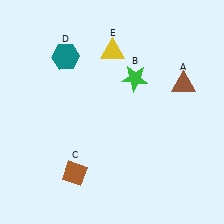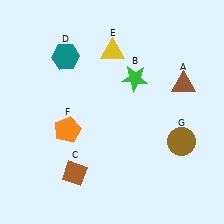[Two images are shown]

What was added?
An orange pentagon (F), a brown circle (G) were added in Image 2.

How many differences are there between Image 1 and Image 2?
There are 2 differences between the two images.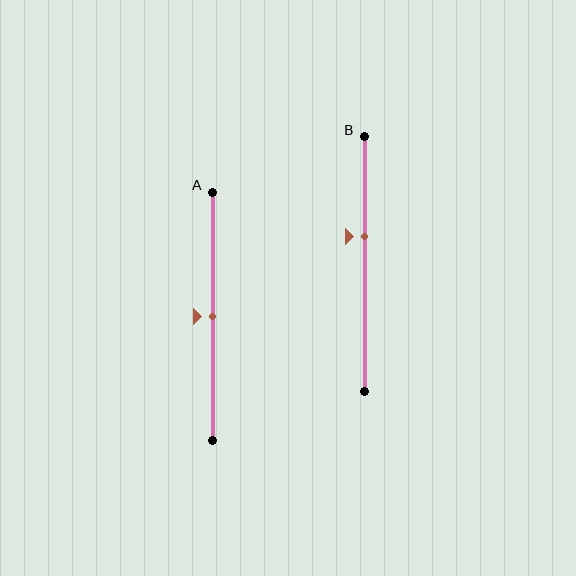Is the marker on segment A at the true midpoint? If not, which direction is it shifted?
Yes, the marker on segment A is at the true midpoint.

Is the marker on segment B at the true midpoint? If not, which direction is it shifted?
No, the marker on segment B is shifted upward by about 11% of the segment length.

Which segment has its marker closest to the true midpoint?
Segment A has its marker closest to the true midpoint.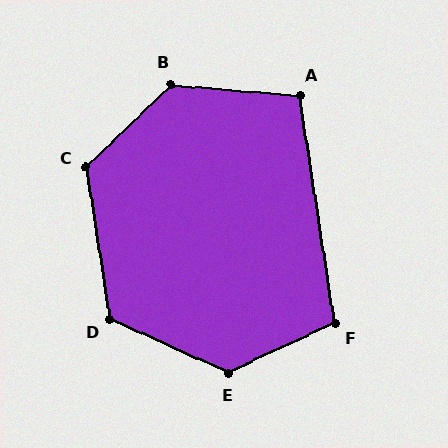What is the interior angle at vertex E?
Approximately 131 degrees (obtuse).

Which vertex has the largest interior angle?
B, at approximately 131 degrees.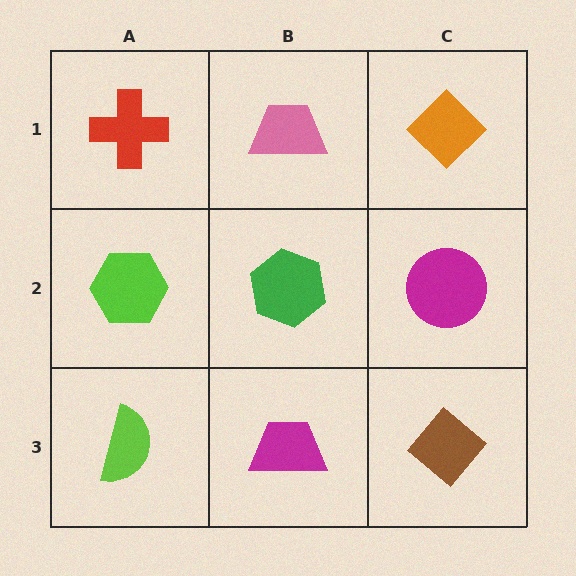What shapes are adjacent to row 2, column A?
A red cross (row 1, column A), a lime semicircle (row 3, column A), a green hexagon (row 2, column B).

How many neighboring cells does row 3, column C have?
2.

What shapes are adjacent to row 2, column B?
A pink trapezoid (row 1, column B), a magenta trapezoid (row 3, column B), a lime hexagon (row 2, column A), a magenta circle (row 2, column C).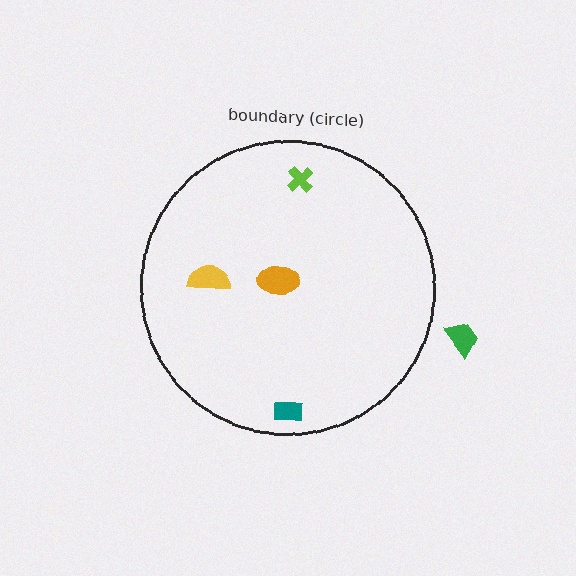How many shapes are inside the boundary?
4 inside, 1 outside.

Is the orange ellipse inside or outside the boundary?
Inside.